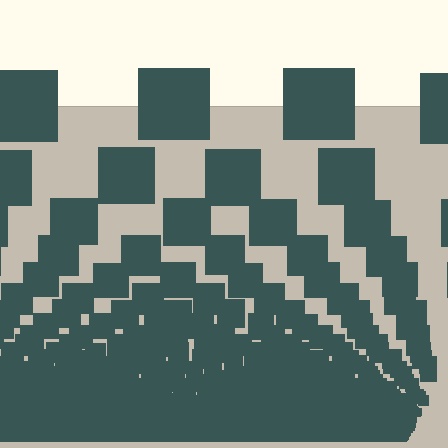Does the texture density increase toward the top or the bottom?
Density increases toward the bottom.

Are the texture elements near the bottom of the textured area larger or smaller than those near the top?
Smaller. The gradient is inverted — elements near the bottom are smaller and denser.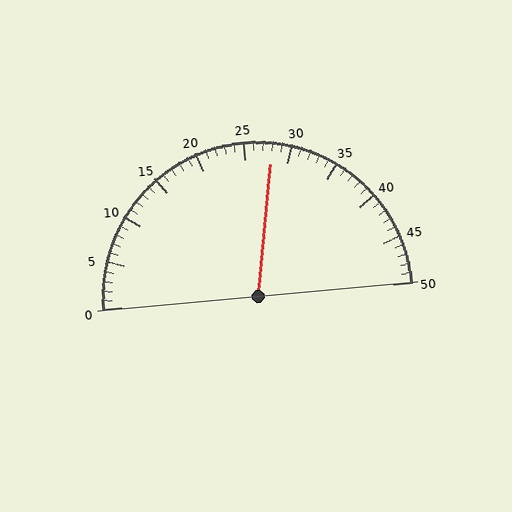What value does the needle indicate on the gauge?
The needle indicates approximately 28.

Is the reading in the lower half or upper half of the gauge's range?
The reading is in the upper half of the range (0 to 50).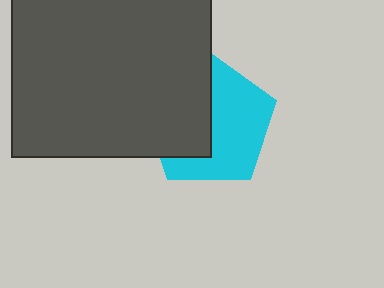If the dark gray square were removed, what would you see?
You would see the complete cyan pentagon.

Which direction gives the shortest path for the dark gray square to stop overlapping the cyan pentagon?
Moving left gives the shortest separation.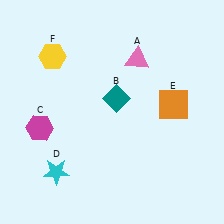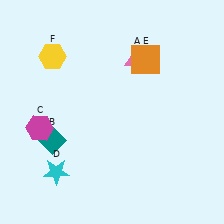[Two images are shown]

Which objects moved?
The objects that moved are: the teal diamond (B), the orange square (E).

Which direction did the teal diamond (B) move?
The teal diamond (B) moved left.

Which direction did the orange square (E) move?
The orange square (E) moved up.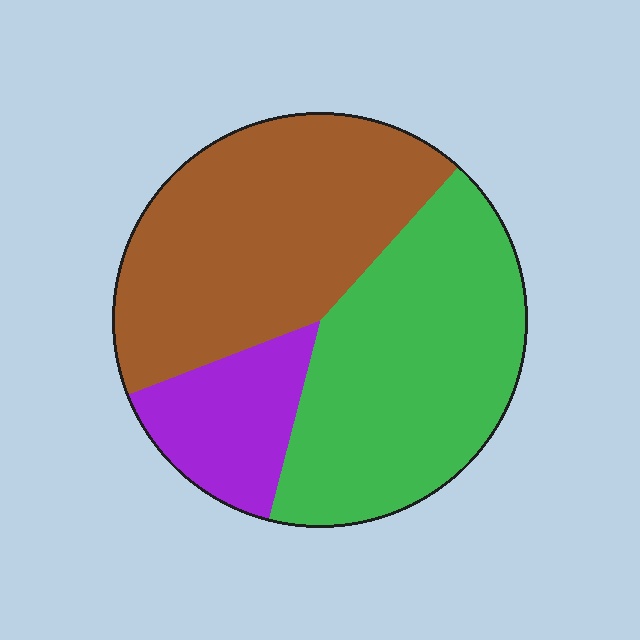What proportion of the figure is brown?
Brown takes up between a quarter and a half of the figure.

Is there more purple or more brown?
Brown.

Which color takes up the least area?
Purple, at roughly 15%.